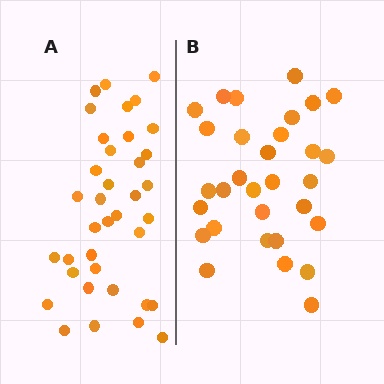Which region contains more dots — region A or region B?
Region A (the left region) has more dots.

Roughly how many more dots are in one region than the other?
Region A has about 6 more dots than region B.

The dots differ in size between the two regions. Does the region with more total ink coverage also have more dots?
No. Region B has more total ink coverage because its dots are larger, but region A actually contains more individual dots. Total area can be misleading — the number of items is what matters here.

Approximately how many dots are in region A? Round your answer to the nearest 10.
About 40 dots. (The exact count is 37, which rounds to 40.)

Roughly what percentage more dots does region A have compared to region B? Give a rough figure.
About 20% more.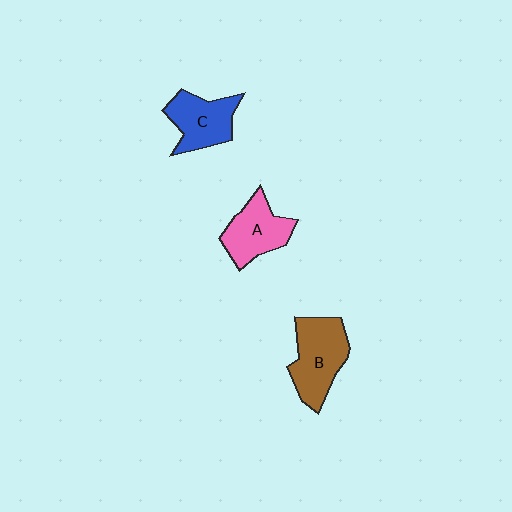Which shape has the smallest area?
Shape C (blue).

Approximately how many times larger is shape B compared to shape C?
Approximately 1.2 times.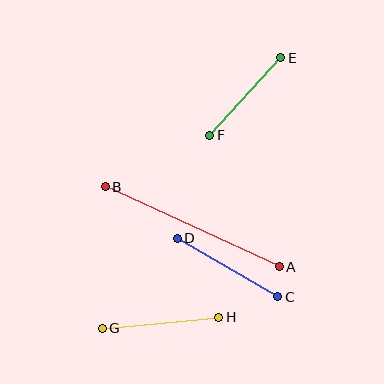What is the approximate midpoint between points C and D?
The midpoint is at approximately (228, 267) pixels.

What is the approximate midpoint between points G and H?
The midpoint is at approximately (161, 323) pixels.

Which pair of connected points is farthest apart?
Points A and B are farthest apart.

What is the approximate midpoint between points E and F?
The midpoint is at approximately (245, 96) pixels.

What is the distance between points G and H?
The distance is approximately 117 pixels.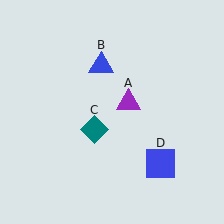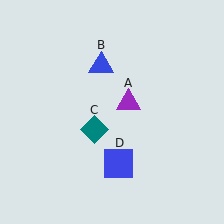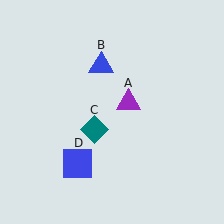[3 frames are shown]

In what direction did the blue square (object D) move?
The blue square (object D) moved left.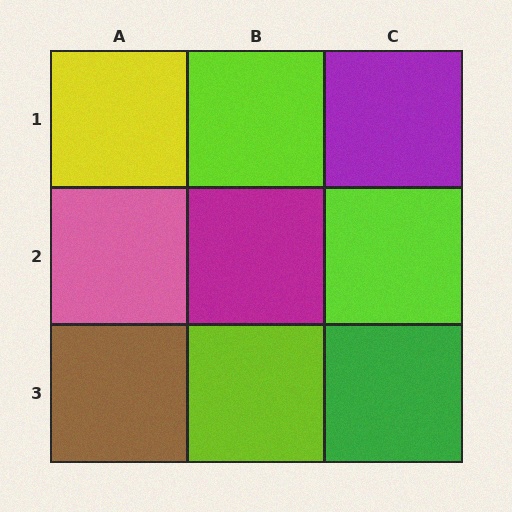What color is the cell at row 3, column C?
Green.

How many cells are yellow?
1 cell is yellow.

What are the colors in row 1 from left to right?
Yellow, lime, purple.